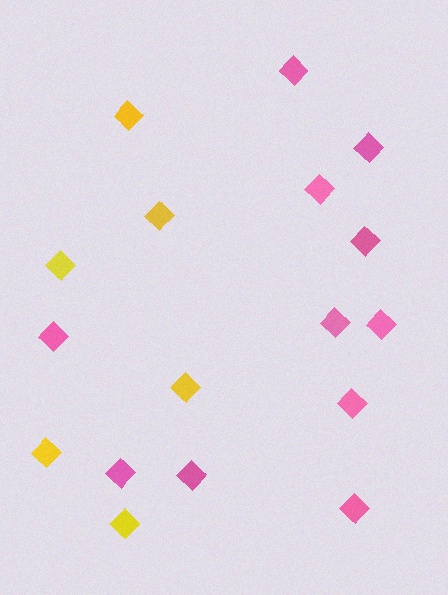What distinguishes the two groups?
There are 2 groups: one group of pink diamonds (11) and one group of yellow diamonds (6).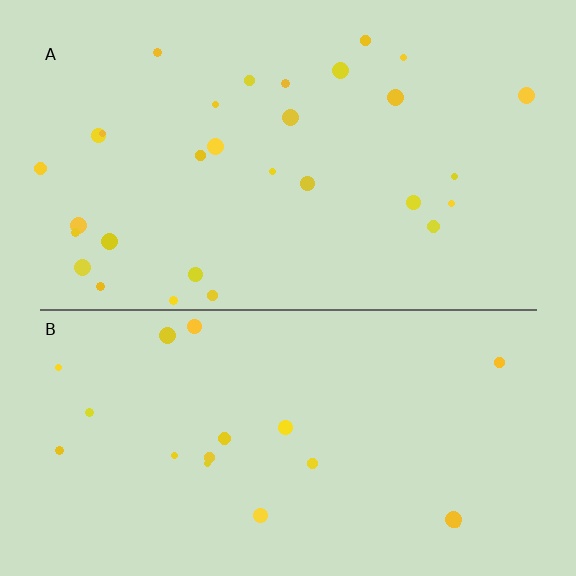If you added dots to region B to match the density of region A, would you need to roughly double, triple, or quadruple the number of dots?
Approximately double.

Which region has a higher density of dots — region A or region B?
A (the top).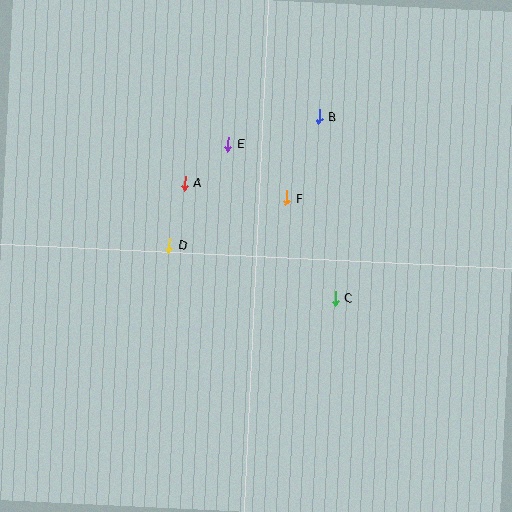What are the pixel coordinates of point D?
Point D is at (169, 245).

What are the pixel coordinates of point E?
Point E is at (228, 144).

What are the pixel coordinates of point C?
Point C is at (335, 298).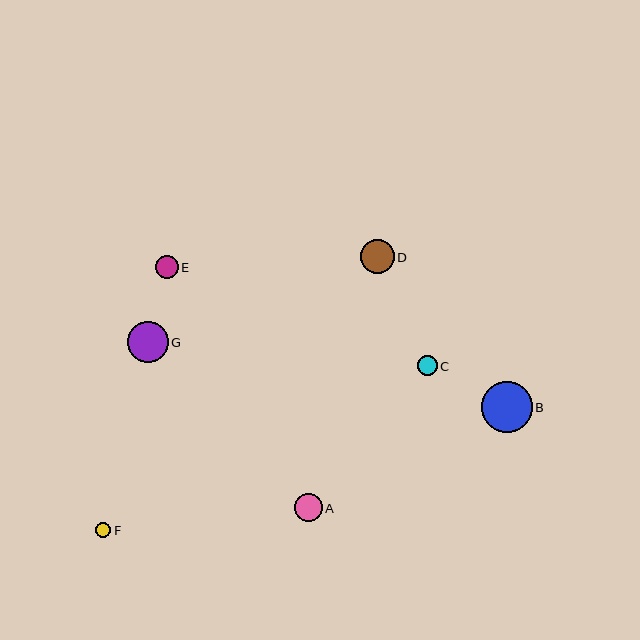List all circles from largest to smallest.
From largest to smallest: B, G, D, A, E, C, F.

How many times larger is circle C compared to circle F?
Circle C is approximately 1.3 times the size of circle F.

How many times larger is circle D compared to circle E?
Circle D is approximately 1.5 times the size of circle E.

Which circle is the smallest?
Circle F is the smallest with a size of approximately 15 pixels.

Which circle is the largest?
Circle B is the largest with a size of approximately 50 pixels.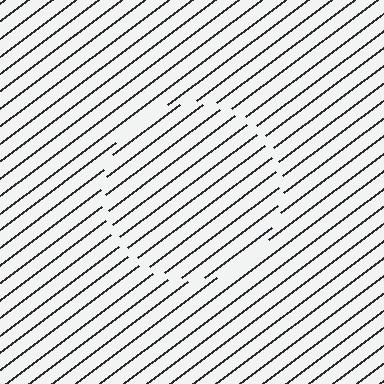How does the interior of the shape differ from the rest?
The interior of the shape contains the same grating, shifted by half a period — the contour is defined by the phase discontinuity where line-ends from the inner and outer gratings abut.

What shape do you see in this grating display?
An illusory circle. The interior of the shape contains the same grating, shifted by half a period — the contour is defined by the phase discontinuity where line-ends from the inner and outer gratings abut.